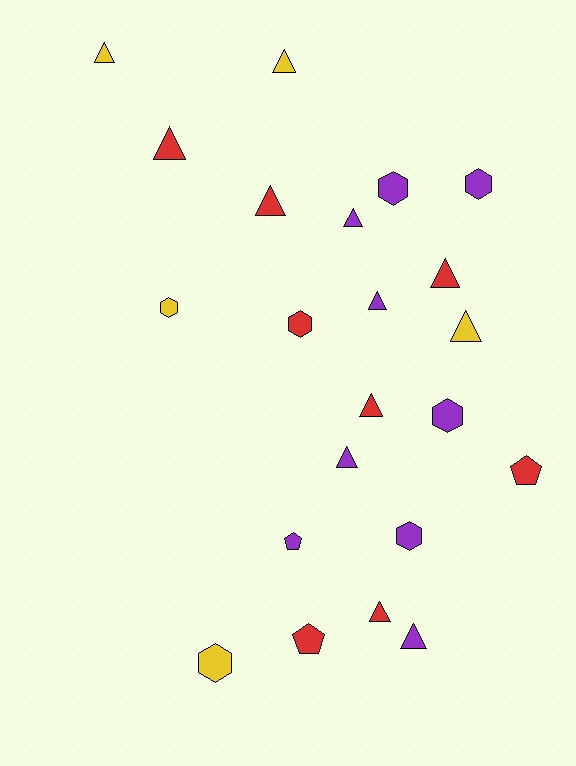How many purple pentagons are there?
There is 1 purple pentagon.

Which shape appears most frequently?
Triangle, with 12 objects.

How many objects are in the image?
There are 22 objects.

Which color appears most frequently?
Purple, with 9 objects.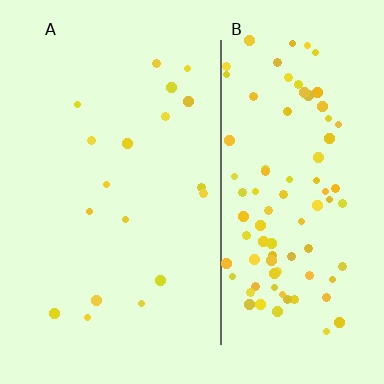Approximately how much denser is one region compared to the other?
Approximately 5.3× — region B over region A.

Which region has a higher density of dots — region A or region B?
B (the right).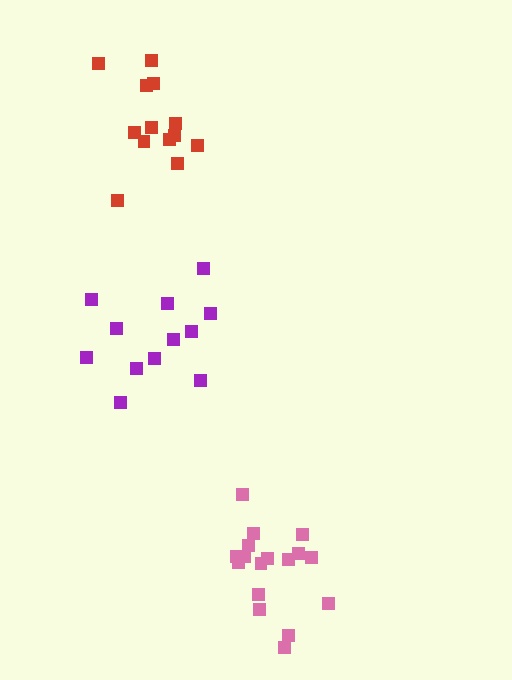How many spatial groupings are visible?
There are 3 spatial groupings.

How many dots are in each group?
Group 1: 13 dots, Group 2: 17 dots, Group 3: 12 dots (42 total).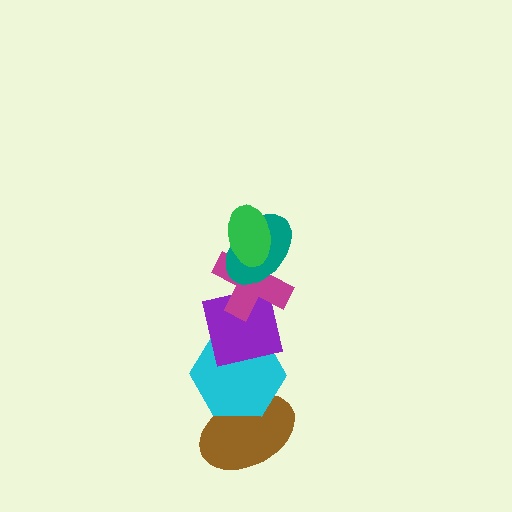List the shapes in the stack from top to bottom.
From top to bottom: the green ellipse, the teal ellipse, the magenta cross, the purple square, the cyan hexagon, the brown ellipse.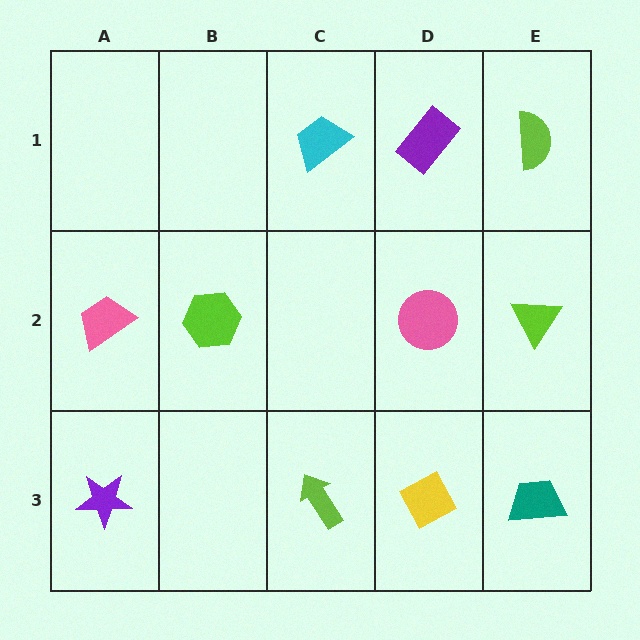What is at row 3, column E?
A teal trapezoid.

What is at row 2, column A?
A pink trapezoid.